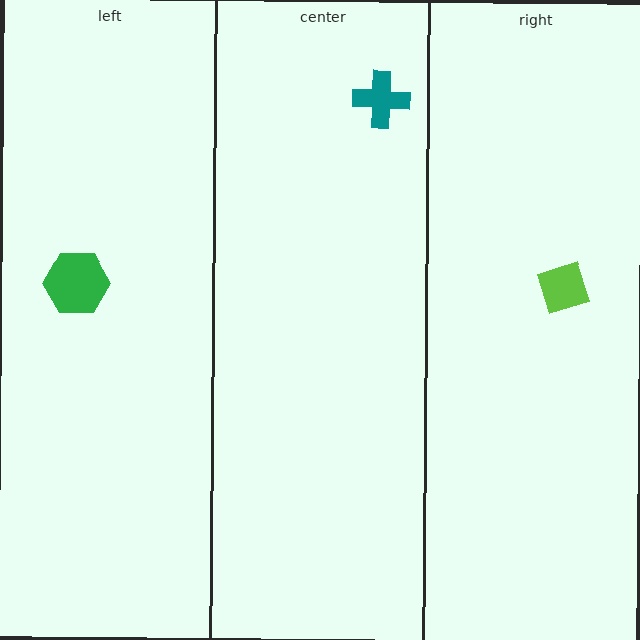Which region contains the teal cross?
The center region.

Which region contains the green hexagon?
The left region.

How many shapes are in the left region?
1.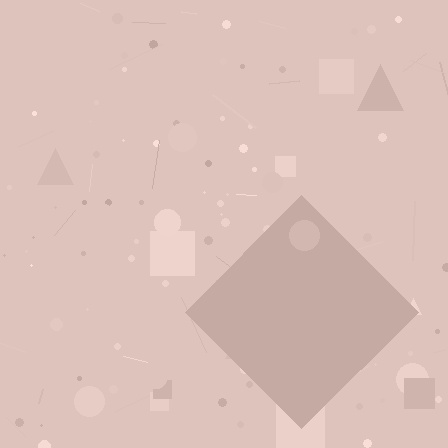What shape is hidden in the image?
A diamond is hidden in the image.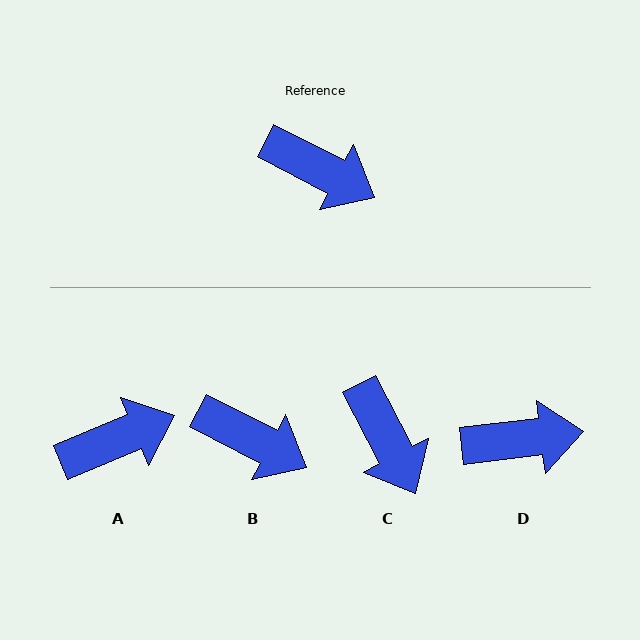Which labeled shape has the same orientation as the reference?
B.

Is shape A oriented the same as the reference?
No, it is off by about 50 degrees.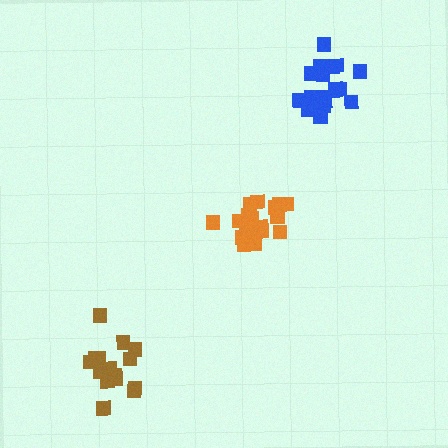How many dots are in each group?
Group 1: 19 dots, Group 2: 18 dots, Group 3: 16 dots (53 total).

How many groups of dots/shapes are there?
There are 3 groups.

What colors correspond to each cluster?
The clusters are colored: blue, orange, brown.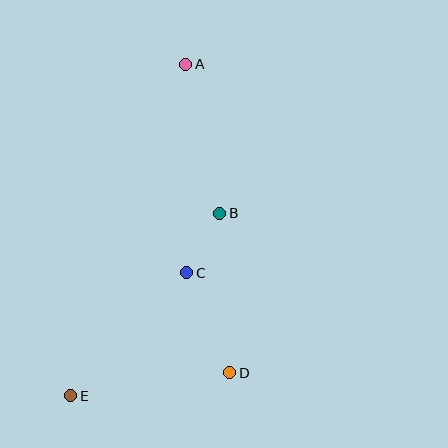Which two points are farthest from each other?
Points A and E are farthest from each other.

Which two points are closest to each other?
Points B and C are closest to each other.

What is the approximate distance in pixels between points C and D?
The distance between C and D is approximately 109 pixels.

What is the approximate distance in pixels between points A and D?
The distance between A and D is approximately 312 pixels.